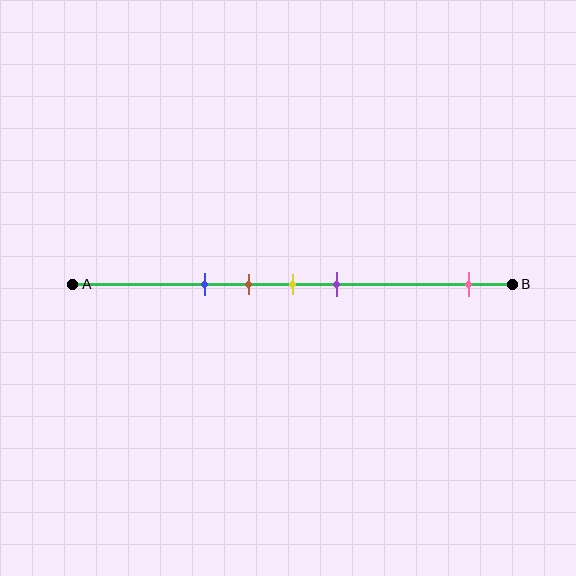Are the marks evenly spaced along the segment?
No, the marks are not evenly spaced.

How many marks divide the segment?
There are 5 marks dividing the segment.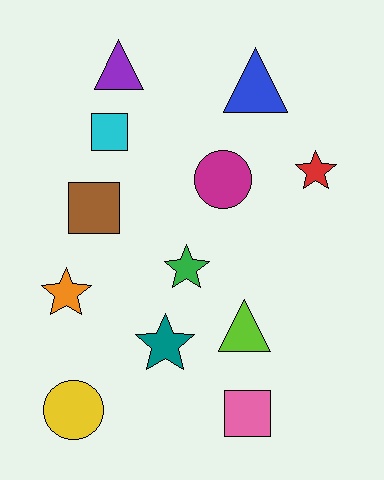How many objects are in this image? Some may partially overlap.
There are 12 objects.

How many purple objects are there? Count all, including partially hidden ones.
There is 1 purple object.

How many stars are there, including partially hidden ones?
There are 4 stars.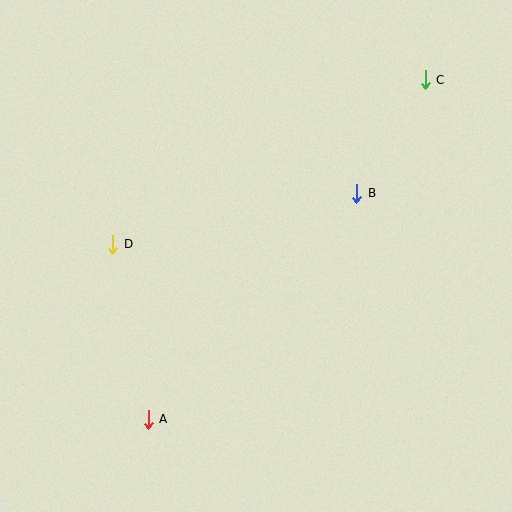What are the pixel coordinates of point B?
Point B is at (356, 193).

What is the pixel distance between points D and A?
The distance between D and A is 178 pixels.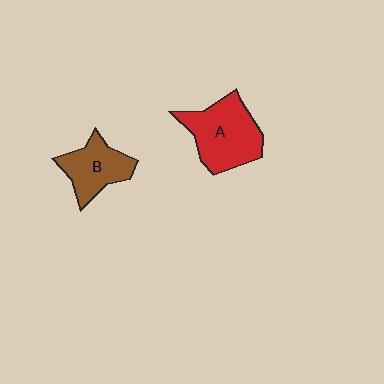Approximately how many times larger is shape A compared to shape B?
Approximately 1.4 times.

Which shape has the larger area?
Shape A (red).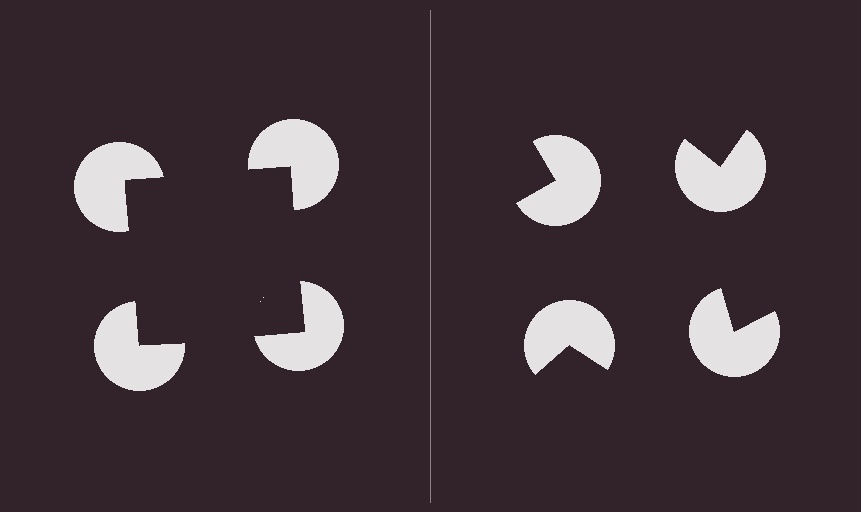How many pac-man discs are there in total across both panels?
8 — 4 on each side.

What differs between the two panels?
The pac-man discs are positioned identically on both sides; only the wedge orientations differ. On the left they align to a square; on the right they are misaligned.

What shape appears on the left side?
An illusory square.